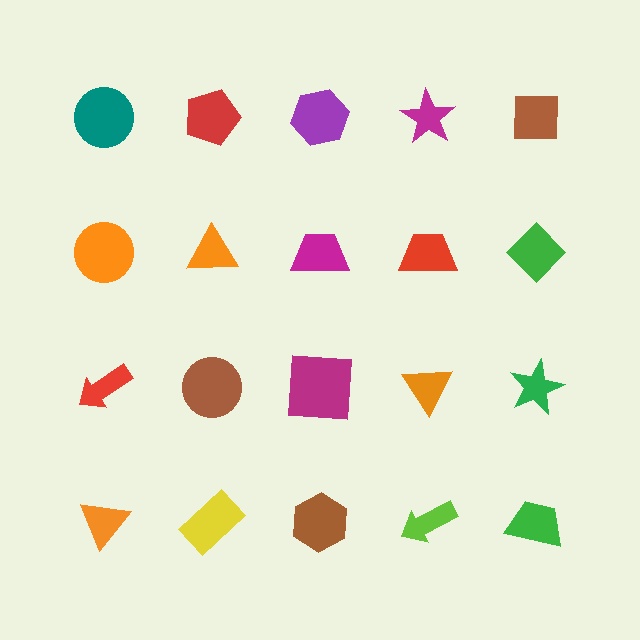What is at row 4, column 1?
An orange triangle.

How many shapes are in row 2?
5 shapes.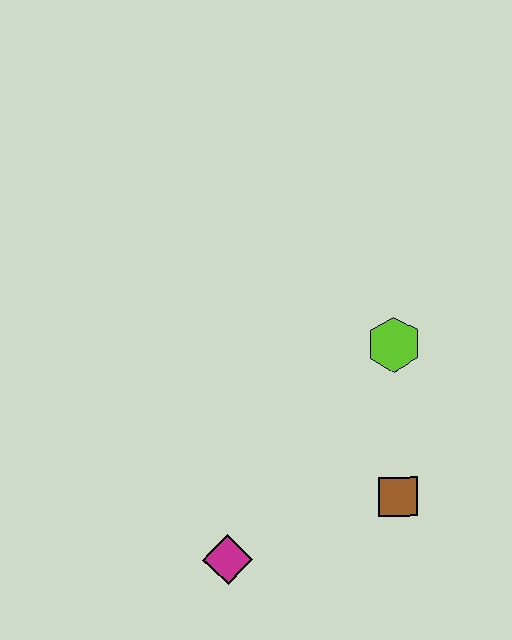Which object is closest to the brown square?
The lime hexagon is closest to the brown square.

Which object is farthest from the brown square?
The magenta diamond is farthest from the brown square.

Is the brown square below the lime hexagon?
Yes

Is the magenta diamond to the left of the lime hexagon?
Yes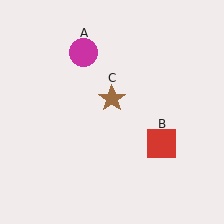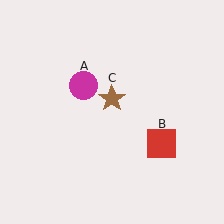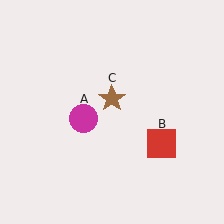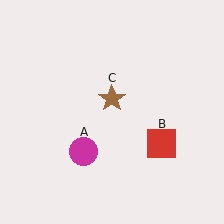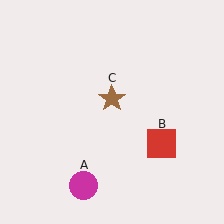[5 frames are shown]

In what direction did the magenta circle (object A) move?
The magenta circle (object A) moved down.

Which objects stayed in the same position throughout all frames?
Red square (object B) and brown star (object C) remained stationary.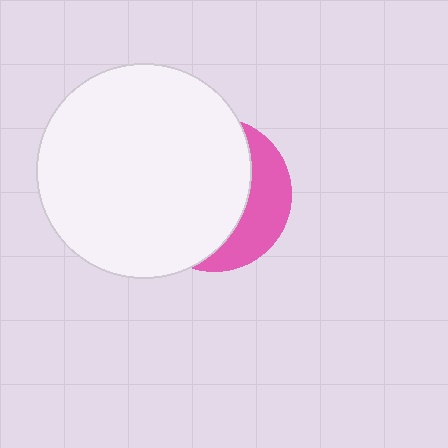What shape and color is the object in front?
The object in front is a white circle.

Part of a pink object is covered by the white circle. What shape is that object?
It is a circle.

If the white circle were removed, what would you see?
You would see the complete pink circle.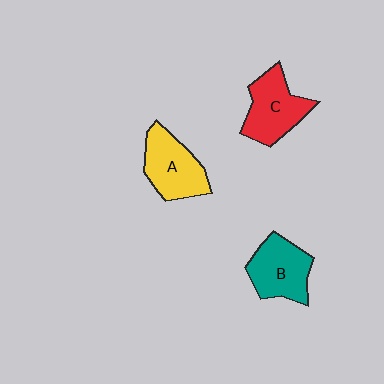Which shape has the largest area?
Shape C (red).